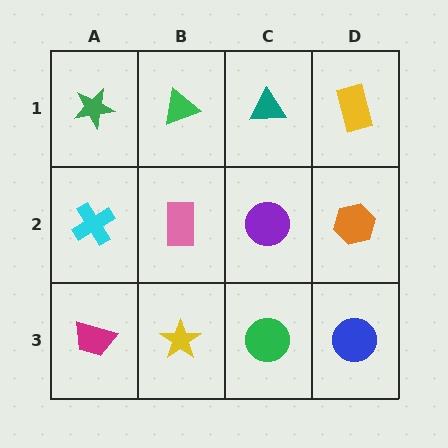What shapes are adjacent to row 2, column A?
A green star (row 1, column A), a magenta trapezoid (row 3, column A), a pink rectangle (row 2, column B).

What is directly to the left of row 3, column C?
A yellow star.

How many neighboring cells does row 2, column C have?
4.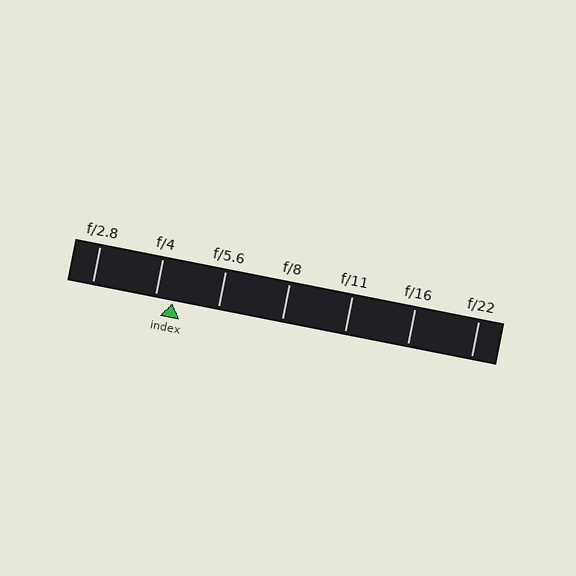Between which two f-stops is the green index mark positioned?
The index mark is between f/4 and f/5.6.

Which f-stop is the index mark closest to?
The index mark is closest to f/4.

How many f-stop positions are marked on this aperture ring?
There are 7 f-stop positions marked.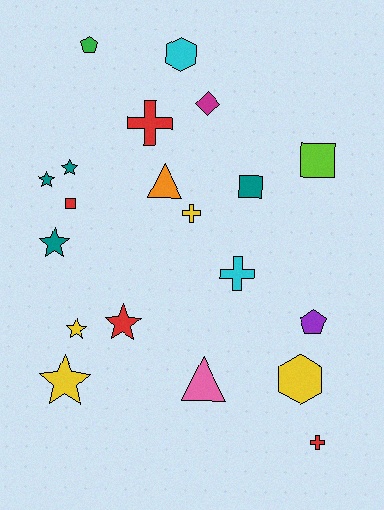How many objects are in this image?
There are 20 objects.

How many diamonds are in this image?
There is 1 diamond.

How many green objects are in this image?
There is 1 green object.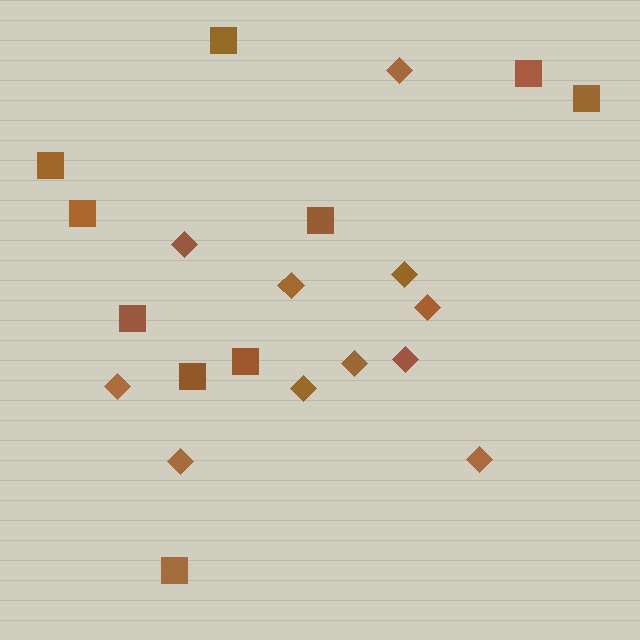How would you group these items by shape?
There are 2 groups: one group of squares (10) and one group of diamonds (11).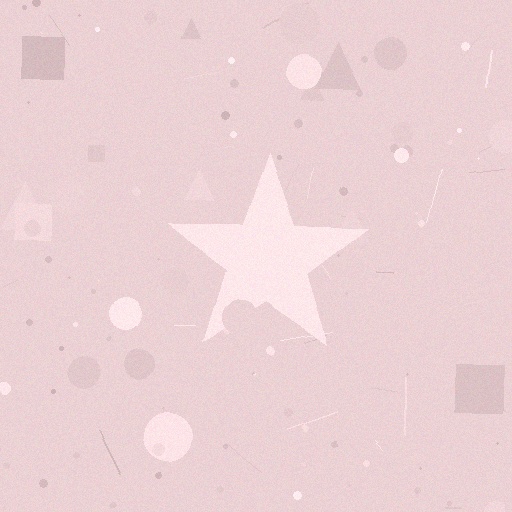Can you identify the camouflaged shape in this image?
The camouflaged shape is a star.